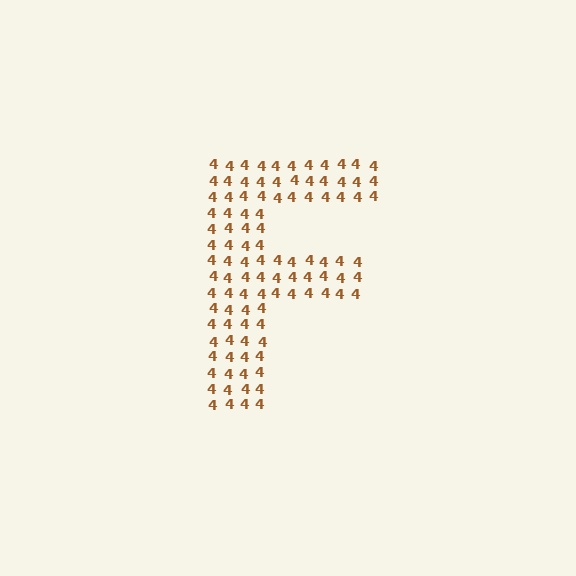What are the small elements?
The small elements are digit 4's.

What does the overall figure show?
The overall figure shows the letter F.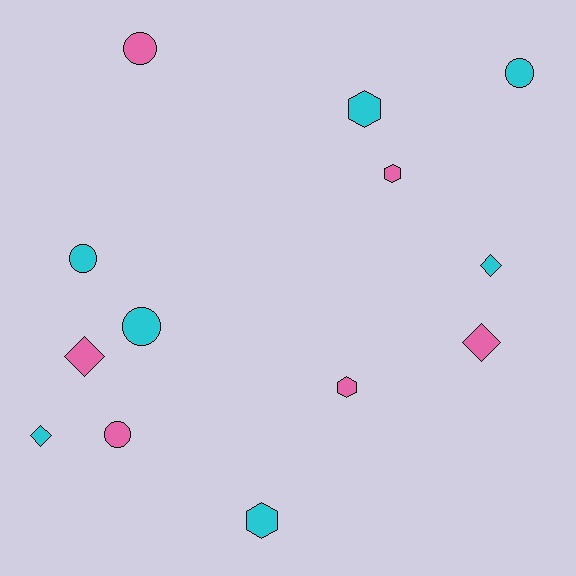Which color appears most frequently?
Cyan, with 7 objects.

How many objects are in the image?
There are 13 objects.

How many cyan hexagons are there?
There are 2 cyan hexagons.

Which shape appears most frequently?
Circle, with 5 objects.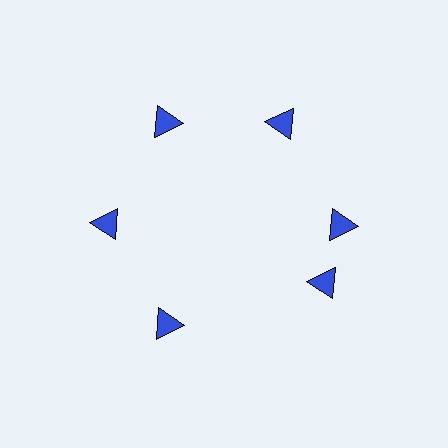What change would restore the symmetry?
The symmetry would be restored by rotating it back into even spacing with its neighbors so that all 6 triangles sit at equal angles and equal distance from the center.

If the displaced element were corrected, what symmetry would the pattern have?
It would have 6-fold rotational symmetry — the pattern would map onto itself every 60 degrees.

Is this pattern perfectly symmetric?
No. The 6 blue triangles are arranged in a ring, but one element near the 5 o'clock position is rotated out of alignment along the ring, breaking the 6-fold rotational symmetry.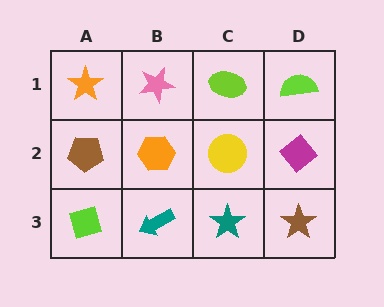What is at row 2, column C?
A yellow circle.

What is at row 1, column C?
A lime ellipse.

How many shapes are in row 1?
4 shapes.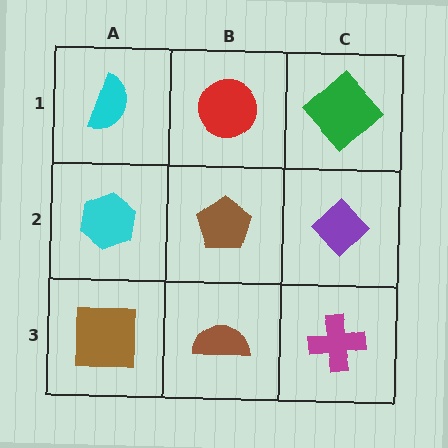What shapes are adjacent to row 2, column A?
A cyan semicircle (row 1, column A), a brown square (row 3, column A), a brown pentagon (row 2, column B).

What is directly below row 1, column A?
A cyan hexagon.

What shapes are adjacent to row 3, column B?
A brown pentagon (row 2, column B), a brown square (row 3, column A), a magenta cross (row 3, column C).